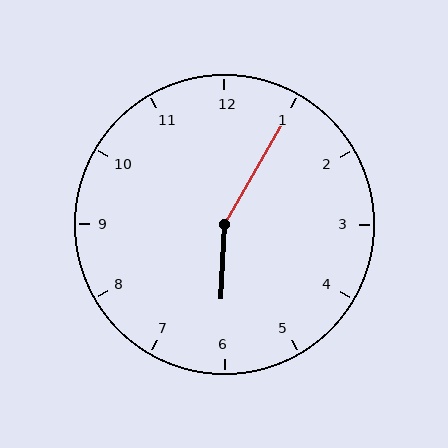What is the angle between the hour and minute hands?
Approximately 152 degrees.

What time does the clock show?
6:05.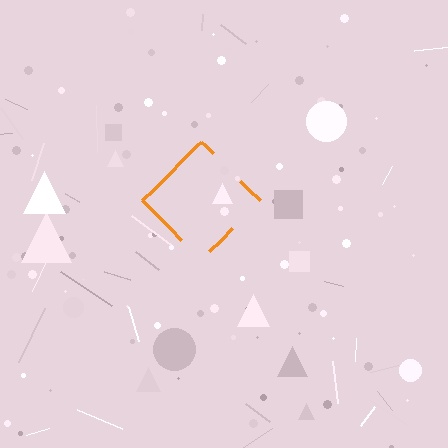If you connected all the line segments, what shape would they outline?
They would outline a diamond.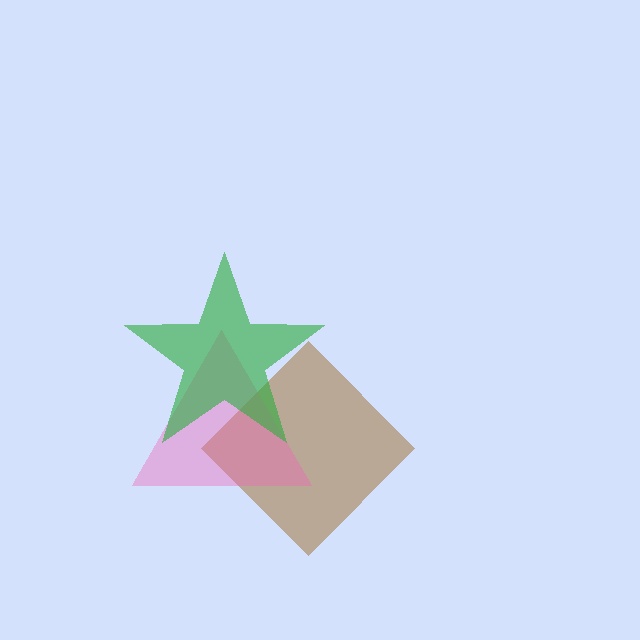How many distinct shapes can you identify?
There are 3 distinct shapes: a brown diamond, a pink triangle, a green star.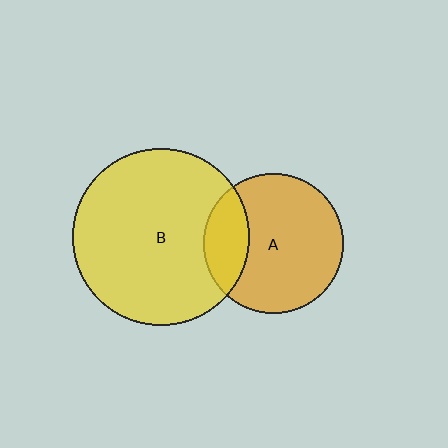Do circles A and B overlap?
Yes.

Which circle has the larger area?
Circle B (yellow).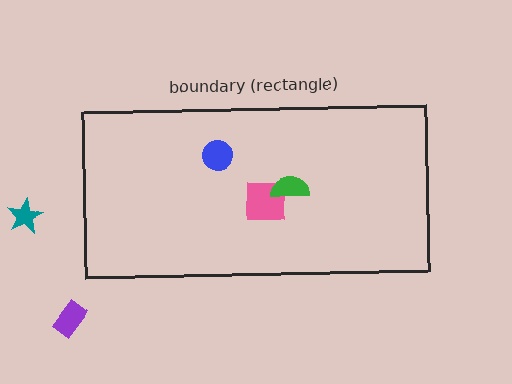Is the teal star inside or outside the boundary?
Outside.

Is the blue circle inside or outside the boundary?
Inside.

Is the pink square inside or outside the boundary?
Inside.